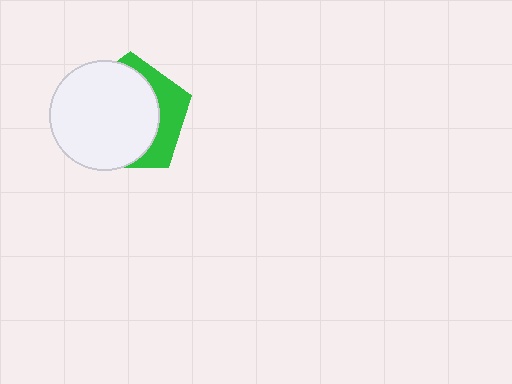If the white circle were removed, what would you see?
You would see the complete green pentagon.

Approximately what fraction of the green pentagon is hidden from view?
Roughly 69% of the green pentagon is hidden behind the white circle.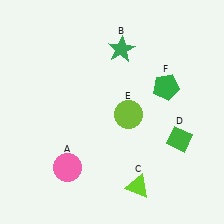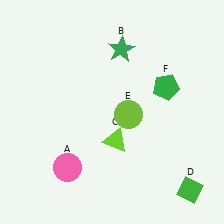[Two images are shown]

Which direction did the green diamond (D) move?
The green diamond (D) moved down.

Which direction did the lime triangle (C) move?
The lime triangle (C) moved up.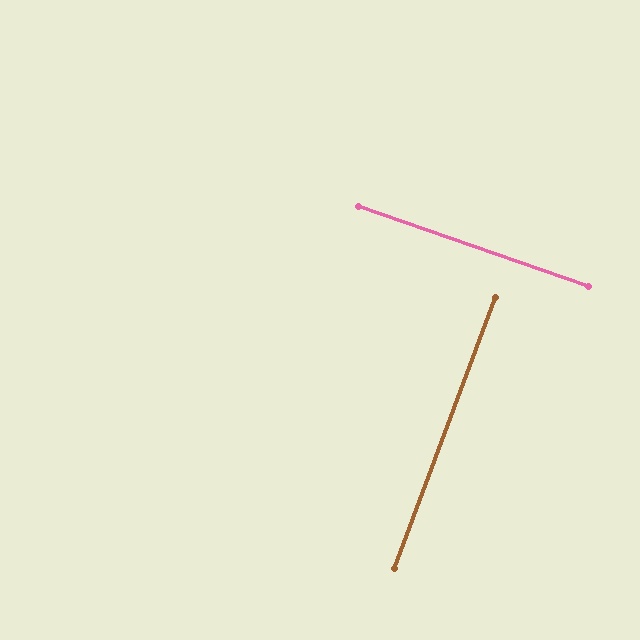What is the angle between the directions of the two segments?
Approximately 89 degrees.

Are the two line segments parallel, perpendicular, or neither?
Perpendicular — they meet at approximately 89°.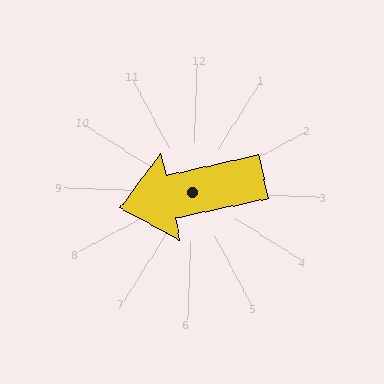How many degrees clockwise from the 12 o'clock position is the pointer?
Approximately 256 degrees.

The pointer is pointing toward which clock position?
Roughly 9 o'clock.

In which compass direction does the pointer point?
West.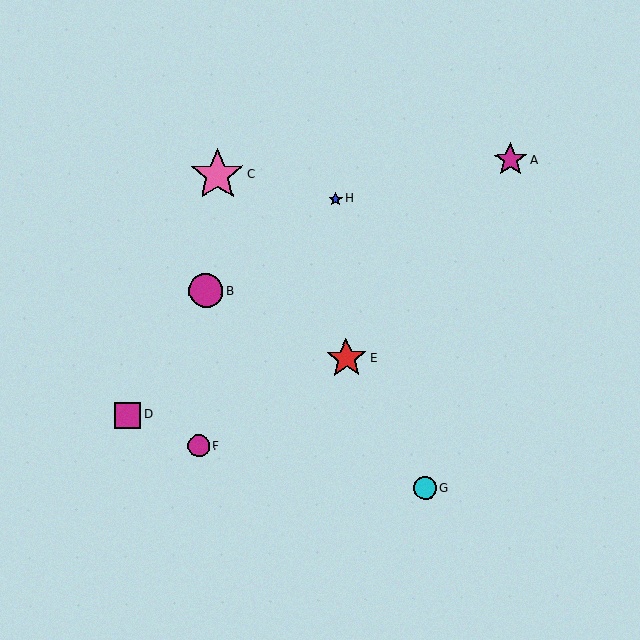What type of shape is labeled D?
Shape D is a magenta square.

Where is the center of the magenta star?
The center of the magenta star is at (510, 160).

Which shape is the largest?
The pink star (labeled C) is the largest.